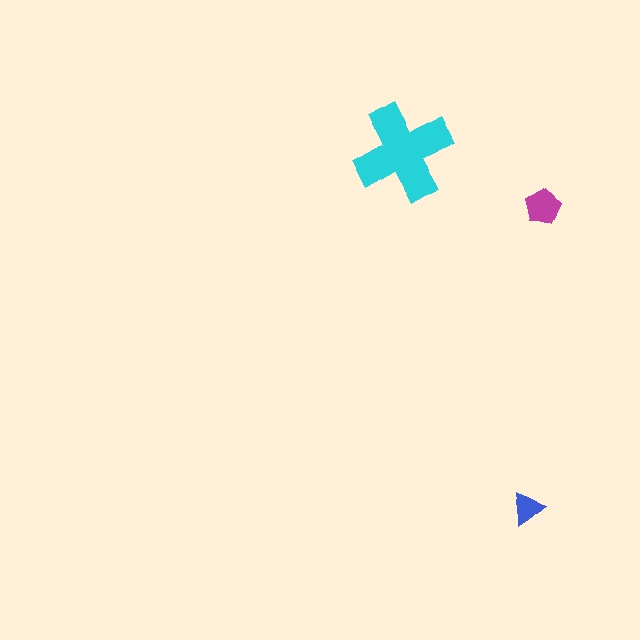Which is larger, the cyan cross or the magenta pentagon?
The cyan cross.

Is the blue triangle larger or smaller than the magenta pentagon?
Smaller.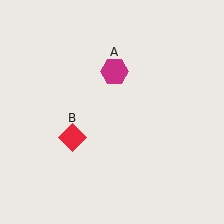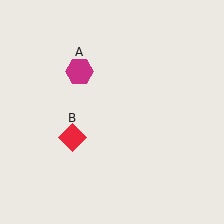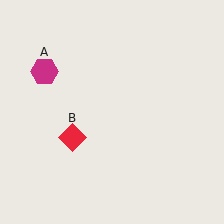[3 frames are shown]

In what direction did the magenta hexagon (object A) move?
The magenta hexagon (object A) moved left.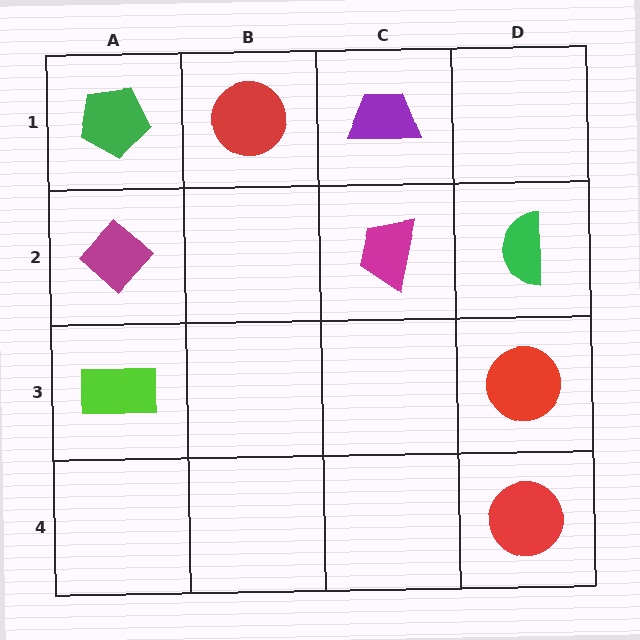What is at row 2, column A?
A magenta diamond.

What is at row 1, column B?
A red circle.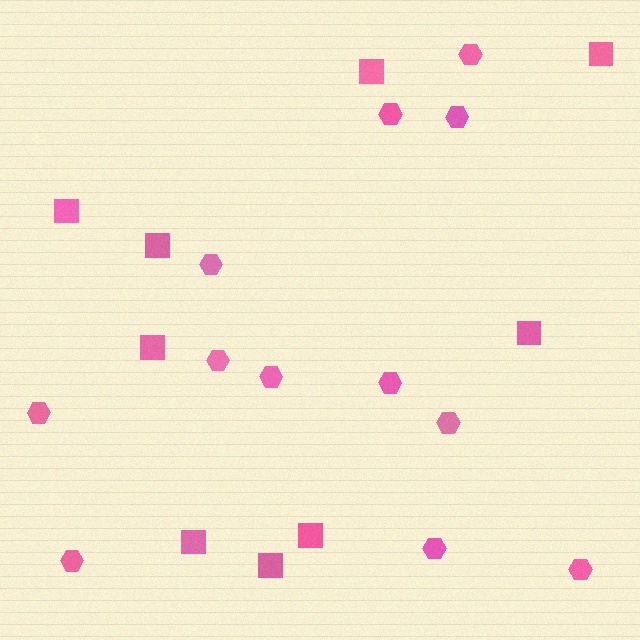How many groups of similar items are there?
There are 2 groups: one group of squares (9) and one group of hexagons (12).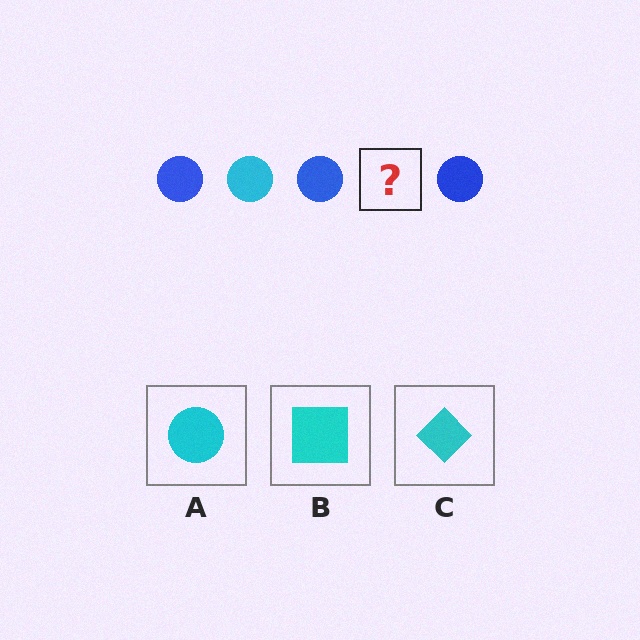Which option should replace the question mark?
Option A.